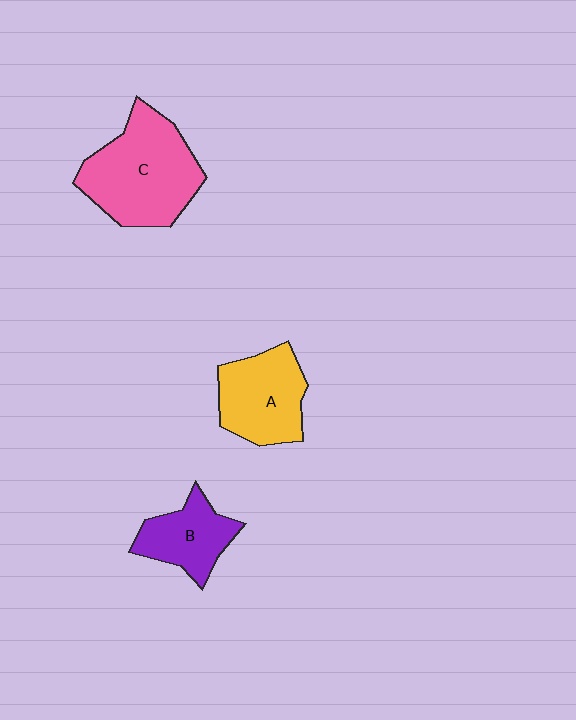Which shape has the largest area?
Shape C (pink).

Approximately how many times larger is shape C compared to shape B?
Approximately 1.9 times.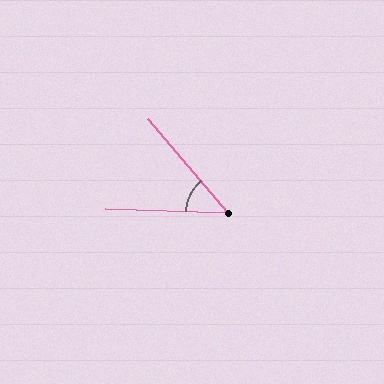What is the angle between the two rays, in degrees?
Approximately 48 degrees.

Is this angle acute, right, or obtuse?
It is acute.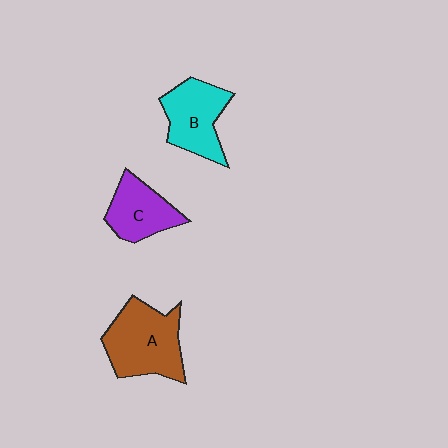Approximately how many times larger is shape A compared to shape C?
Approximately 1.5 times.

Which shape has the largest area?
Shape A (brown).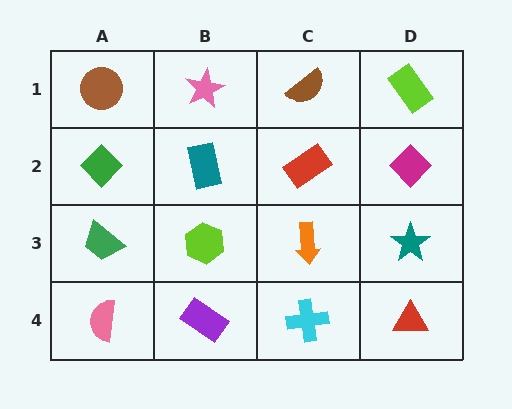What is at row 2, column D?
A magenta diamond.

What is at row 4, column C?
A cyan cross.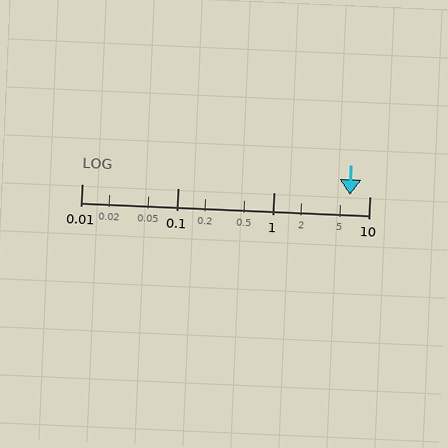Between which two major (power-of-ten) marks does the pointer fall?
The pointer is between 1 and 10.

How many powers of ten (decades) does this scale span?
The scale spans 3 decades, from 0.01 to 10.